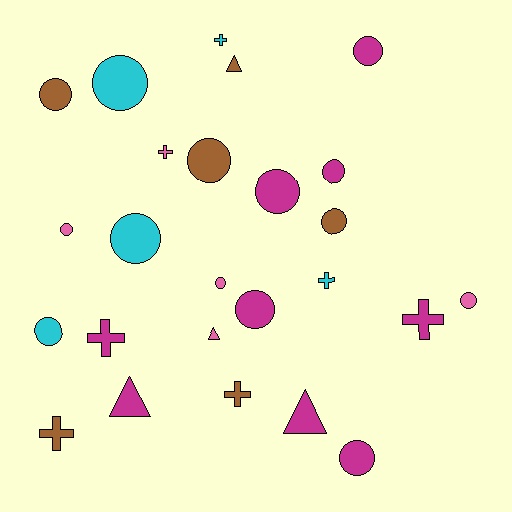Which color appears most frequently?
Magenta, with 9 objects.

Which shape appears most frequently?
Circle, with 14 objects.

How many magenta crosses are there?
There are 2 magenta crosses.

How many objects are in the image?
There are 25 objects.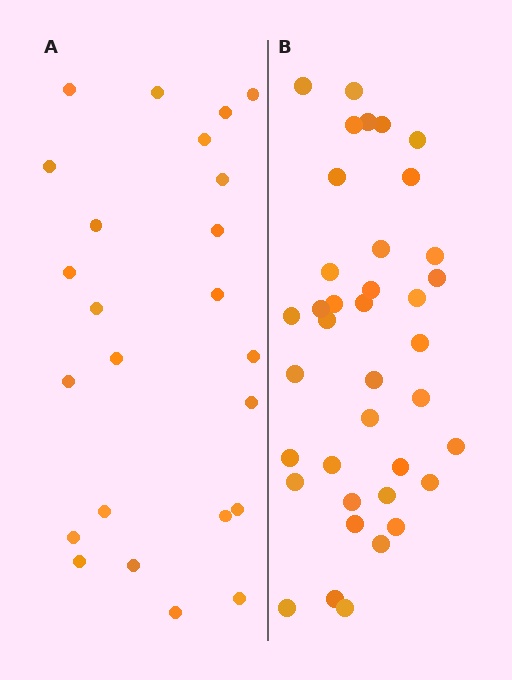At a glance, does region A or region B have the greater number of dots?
Region B (the right region) has more dots.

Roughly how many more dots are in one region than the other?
Region B has approximately 15 more dots than region A.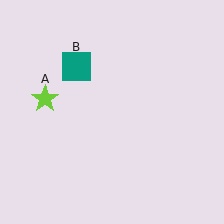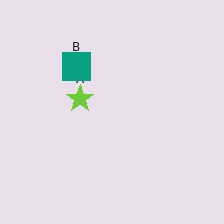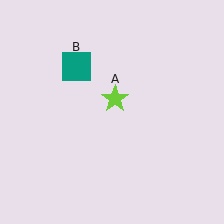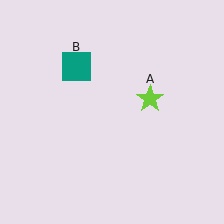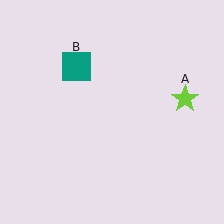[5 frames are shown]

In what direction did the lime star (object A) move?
The lime star (object A) moved right.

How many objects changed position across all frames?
1 object changed position: lime star (object A).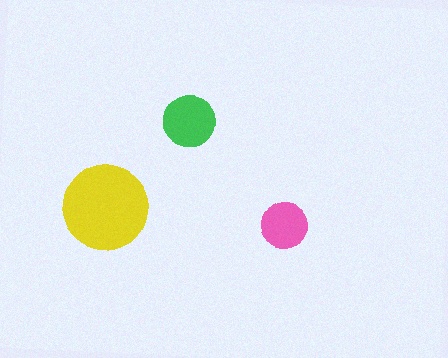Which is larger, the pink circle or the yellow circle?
The yellow one.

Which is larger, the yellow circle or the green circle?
The yellow one.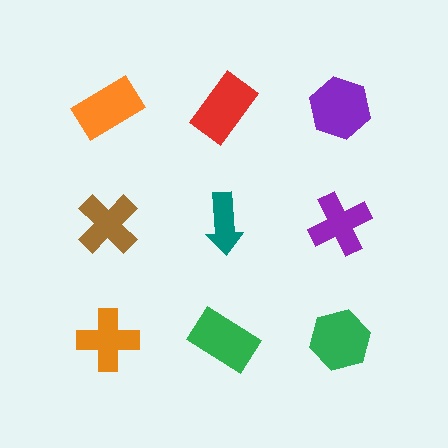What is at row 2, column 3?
A purple cross.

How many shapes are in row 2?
3 shapes.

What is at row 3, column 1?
An orange cross.